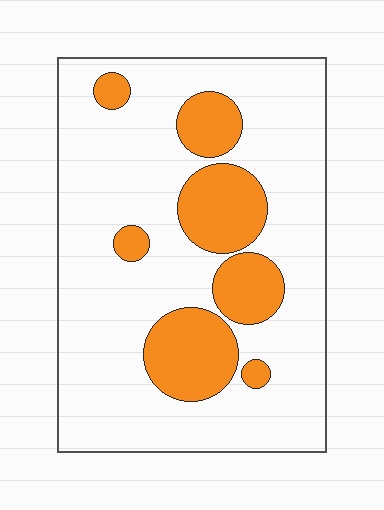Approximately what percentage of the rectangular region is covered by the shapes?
Approximately 25%.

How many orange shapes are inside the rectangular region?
7.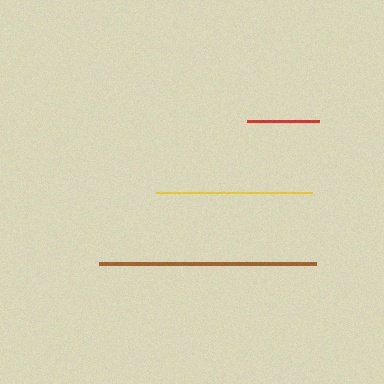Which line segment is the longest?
The brown line is the longest at approximately 216 pixels.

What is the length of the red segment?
The red segment is approximately 72 pixels long.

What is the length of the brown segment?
The brown segment is approximately 216 pixels long.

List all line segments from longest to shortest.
From longest to shortest: brown, yellow, red.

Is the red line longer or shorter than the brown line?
The brown line is longer than the red line.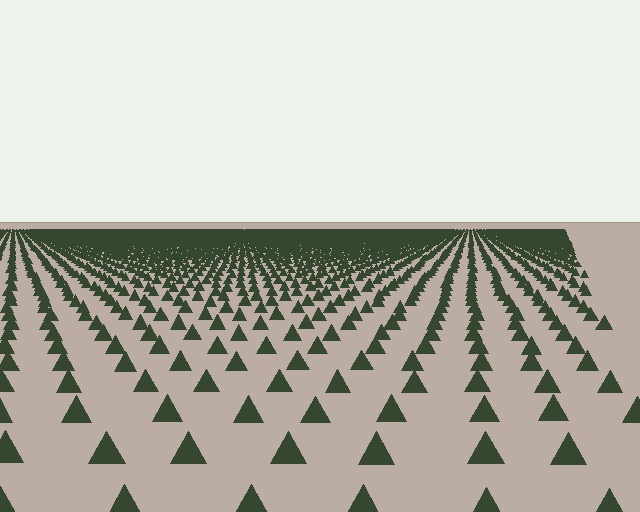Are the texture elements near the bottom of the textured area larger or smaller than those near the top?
Larger. Near the bottom, elements are closer to the viewer and appear at a bigger on-screen size.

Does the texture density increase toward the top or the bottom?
Density increases toward the top.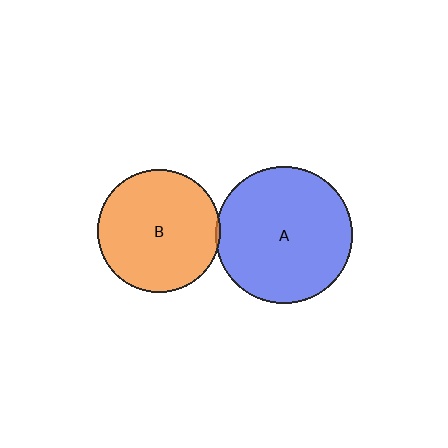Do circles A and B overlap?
Yes.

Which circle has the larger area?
Circle A (blue).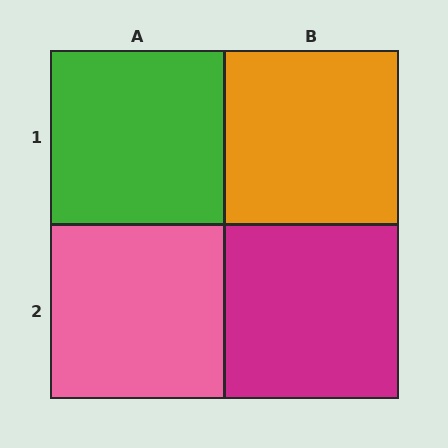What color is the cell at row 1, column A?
Green.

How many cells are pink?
1 cell is pink.